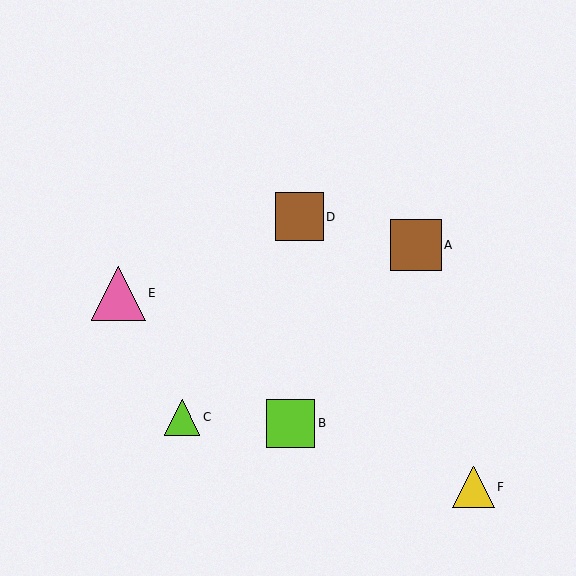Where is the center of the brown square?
The center of the brown square is at (300, 217).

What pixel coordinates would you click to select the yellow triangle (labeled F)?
Click at (473, 487) to select the yellow triangle F.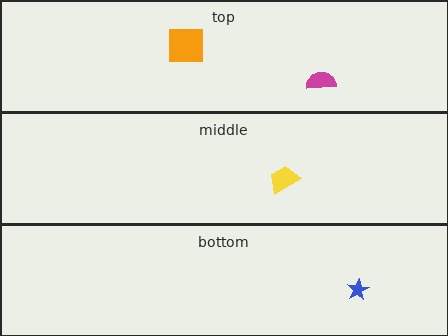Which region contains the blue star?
The bottom region.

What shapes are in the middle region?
The yellow trapezoid.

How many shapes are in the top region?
2.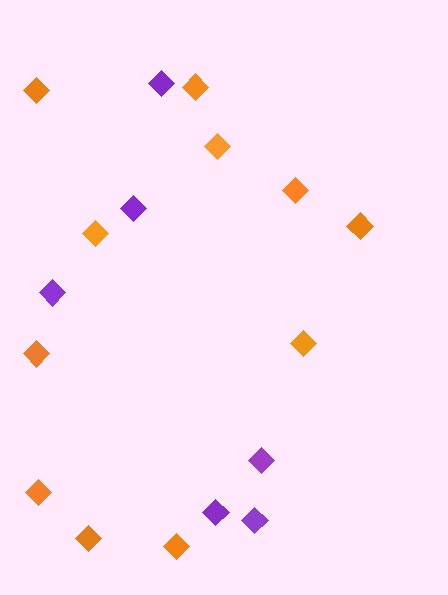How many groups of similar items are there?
There are 2 groups: one group of orange diamonds (11) and one group of purple diamonds (6).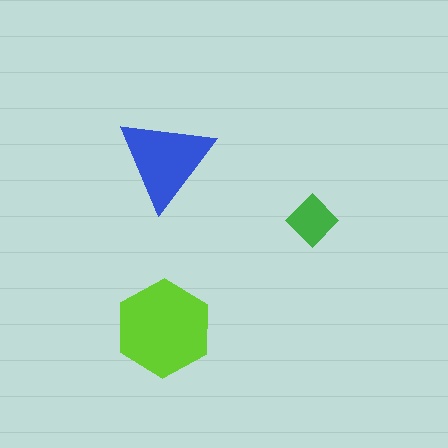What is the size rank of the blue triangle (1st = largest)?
2nd.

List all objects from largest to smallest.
The lime hexagon, the blue triangle, the green diamond.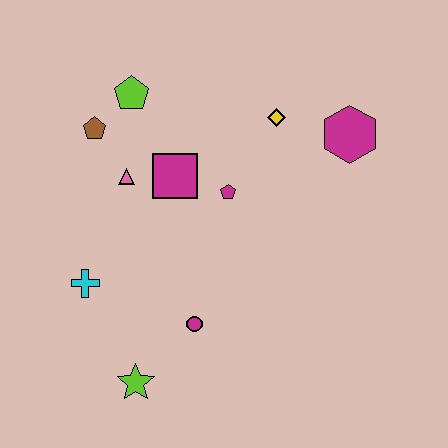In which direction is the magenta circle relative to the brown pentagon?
The magenta circle is below the brown pentagon.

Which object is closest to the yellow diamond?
The magenta hexagon is closest to the yellow diamond.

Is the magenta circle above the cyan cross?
No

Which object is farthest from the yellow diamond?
The lime star is farthest from the yellow diamond.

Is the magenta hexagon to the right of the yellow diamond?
Yes